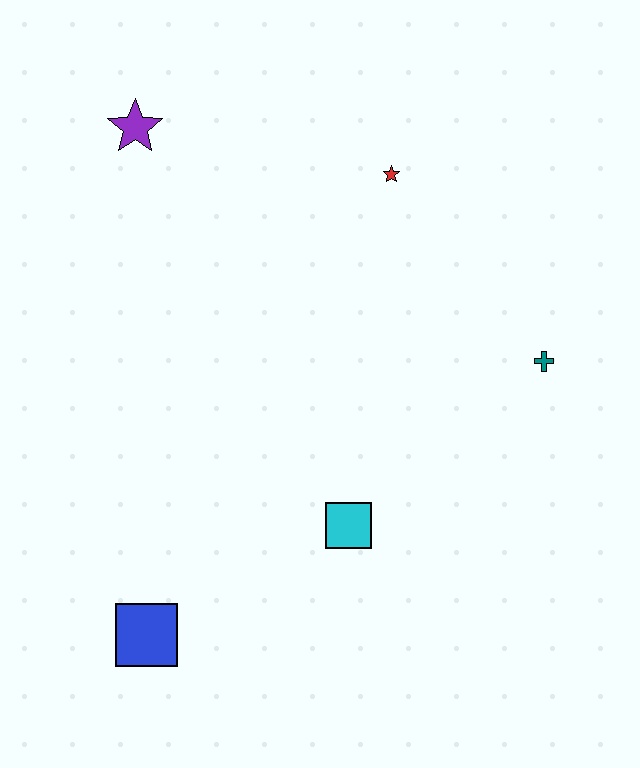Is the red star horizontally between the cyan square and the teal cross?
Yes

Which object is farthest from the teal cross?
The blue square is farthest from the teal cross.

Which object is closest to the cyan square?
The blue square is closest to the cyan square.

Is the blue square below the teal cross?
Yes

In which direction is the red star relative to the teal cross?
The red star is above the teal cross.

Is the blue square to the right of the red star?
No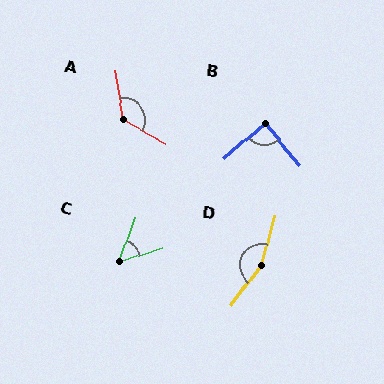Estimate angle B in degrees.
Approximately 88 degrees.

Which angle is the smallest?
C, at approximately 52 degrees.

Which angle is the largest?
D, at approximately 159 degrees.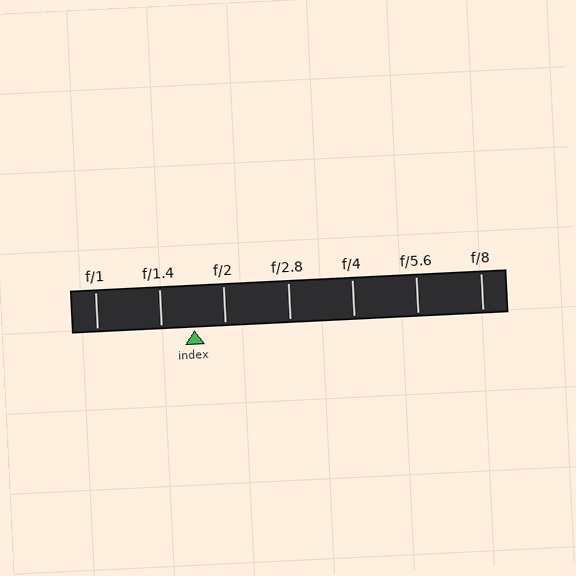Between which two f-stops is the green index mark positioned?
The index mark is between f/1.4 and f/2.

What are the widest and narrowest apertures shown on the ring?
The widest aperture shown is f/1 and the narrowest is f/8.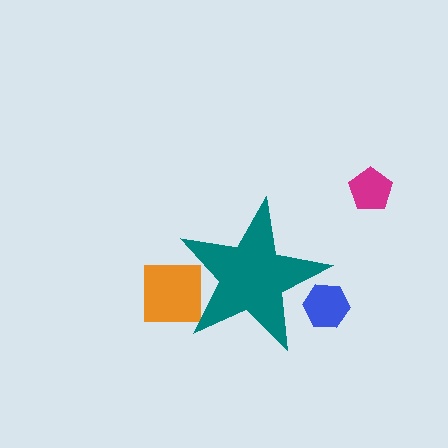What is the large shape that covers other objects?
A teal star.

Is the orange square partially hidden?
Yes, the orange square is partially hidden behind the teal star.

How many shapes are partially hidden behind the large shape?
2 shapes are partially hidden.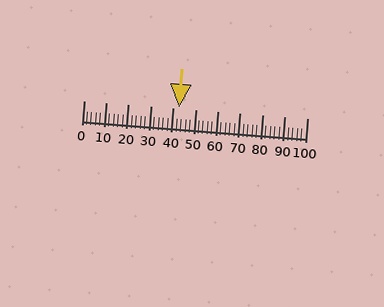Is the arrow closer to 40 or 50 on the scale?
The arrow is closer to 40.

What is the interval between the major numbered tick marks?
The major tick marks are spaced 10 units apart.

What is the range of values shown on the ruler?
The ruler shows values from 0 to 100.